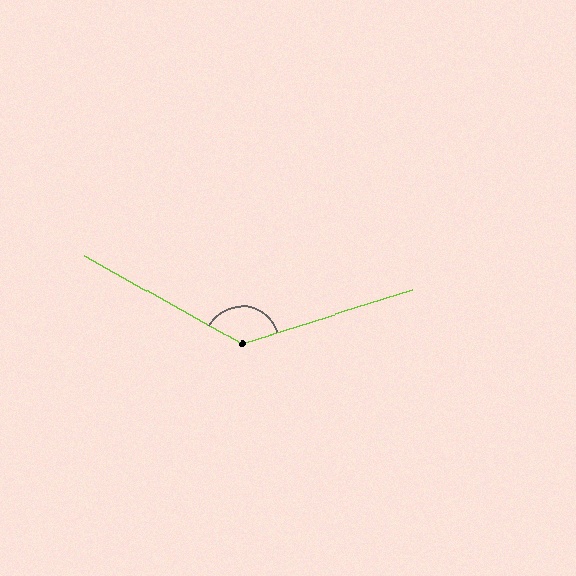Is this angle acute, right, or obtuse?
It is obtuse.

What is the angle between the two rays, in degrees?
Approximately 133 degrees.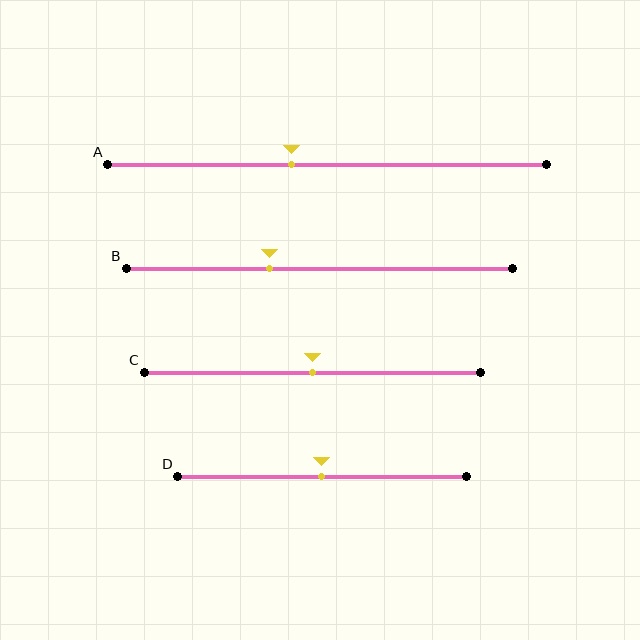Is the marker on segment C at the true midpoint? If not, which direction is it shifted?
Yes, the marker on segment C is at the true midpoint.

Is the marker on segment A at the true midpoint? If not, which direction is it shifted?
No, the marker on segment A is shifted to the left by about 8% of the segment length.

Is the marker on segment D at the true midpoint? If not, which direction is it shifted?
Yes, the marker on segment D is at the true midpoint.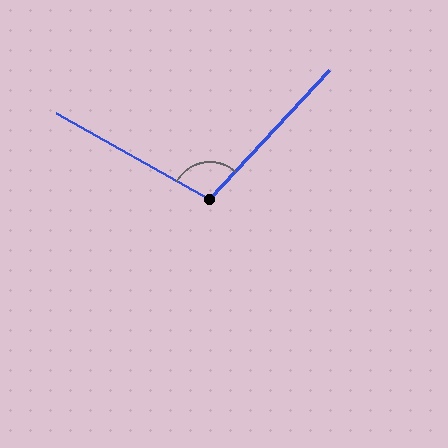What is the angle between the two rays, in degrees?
Approximately 103 degrees.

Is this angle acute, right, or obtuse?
It is obtuse.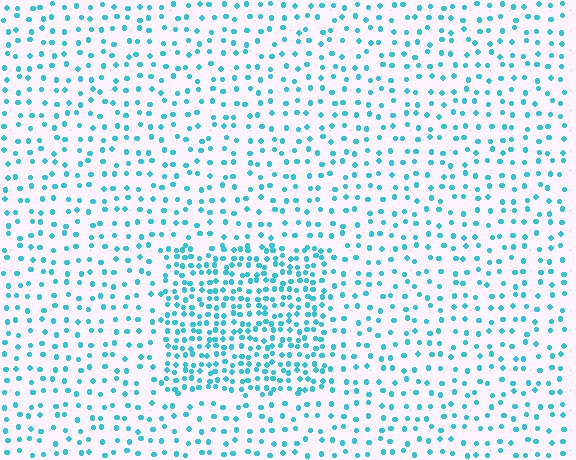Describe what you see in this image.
The image contains small cyan elements arranged at two different densities. A rectangle-shaped region is visible where the elements are more densely packed than the surrounding area.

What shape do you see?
I see a rectangle.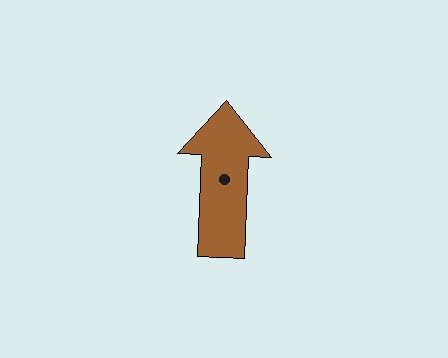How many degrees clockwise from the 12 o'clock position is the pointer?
Approximately 2 degrees.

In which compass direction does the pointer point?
North.